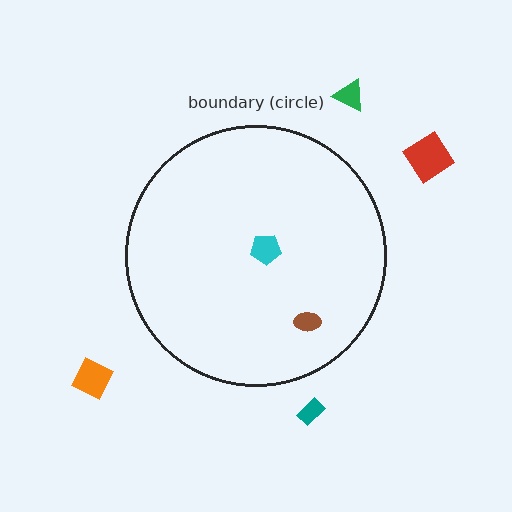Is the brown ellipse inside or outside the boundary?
Inside.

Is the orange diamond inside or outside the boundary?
Outside.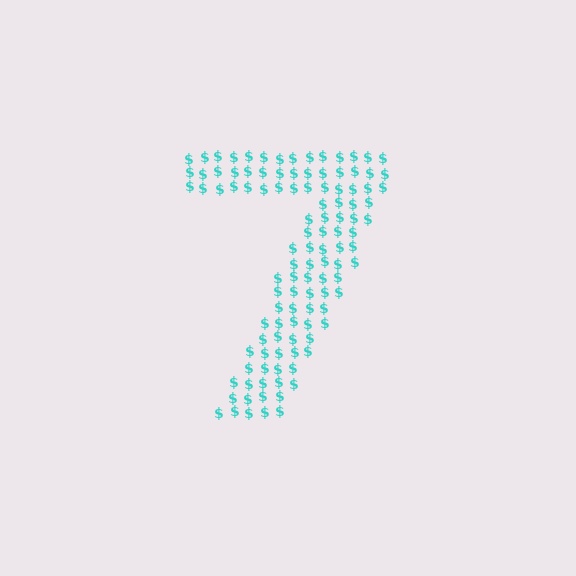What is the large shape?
The large shape is the digit 7.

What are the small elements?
The small elements are dollar signs.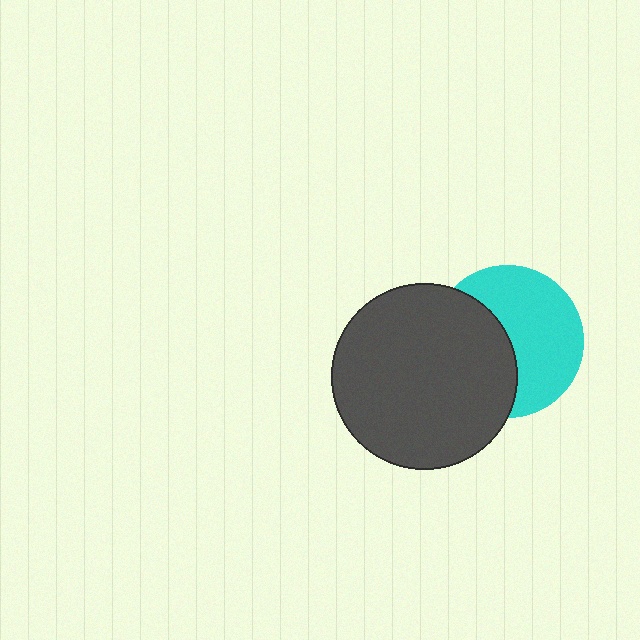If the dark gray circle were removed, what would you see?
You would see the complete cyan circle.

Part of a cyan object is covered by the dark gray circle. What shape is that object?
It is a circle.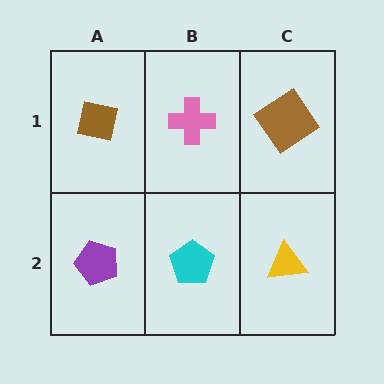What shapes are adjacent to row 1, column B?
A cyan pentagon (row 2, column B), a brown square (row 1, column A), a brown diamond (row 1, column C).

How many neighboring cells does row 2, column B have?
3.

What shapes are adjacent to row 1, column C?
A yellow triangle (row 2, column C), a pink cross (row 1, column B).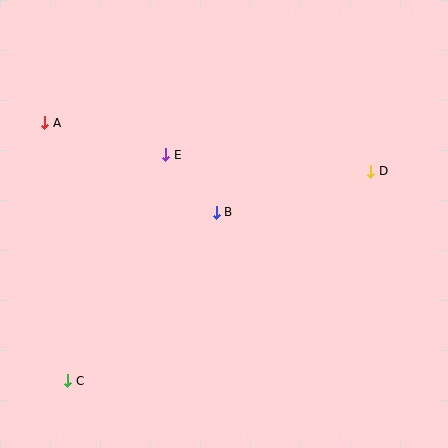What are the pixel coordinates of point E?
Point E is at (166, 155).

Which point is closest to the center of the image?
Point B at (216, 212) is closest to the center.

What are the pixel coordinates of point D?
Point D is at (371, 171).